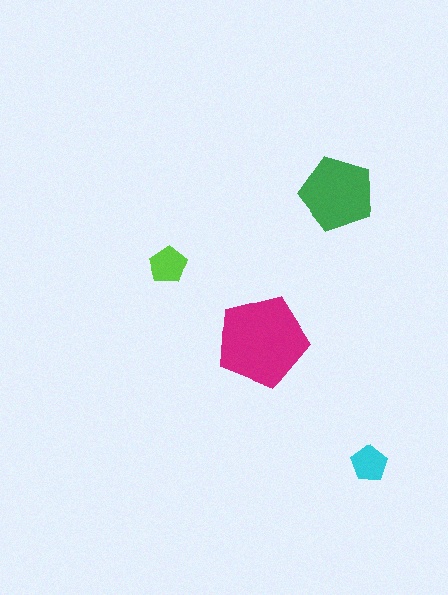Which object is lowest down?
The cyan pentagon is bottommost.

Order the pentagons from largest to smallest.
the magenta one, the green one, the lime one, the cyan one.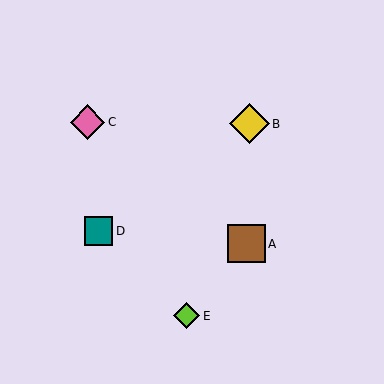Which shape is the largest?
The yellow diamond (labeled B) is the largest.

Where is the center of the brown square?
The center of the brown square is at (246, 244).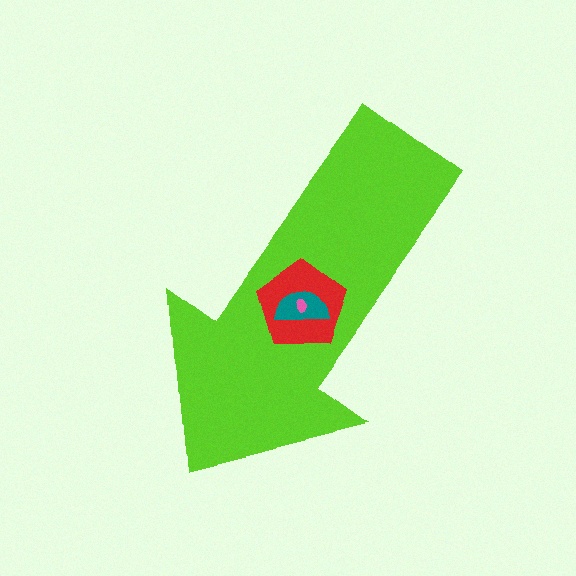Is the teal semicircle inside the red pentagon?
Yes.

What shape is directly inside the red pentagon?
The teal semicircle.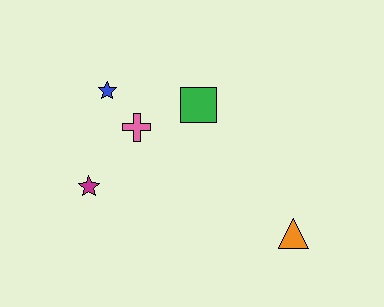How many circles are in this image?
There are no circles.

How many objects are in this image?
There are 5 objects.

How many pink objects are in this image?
There is 1 pink object.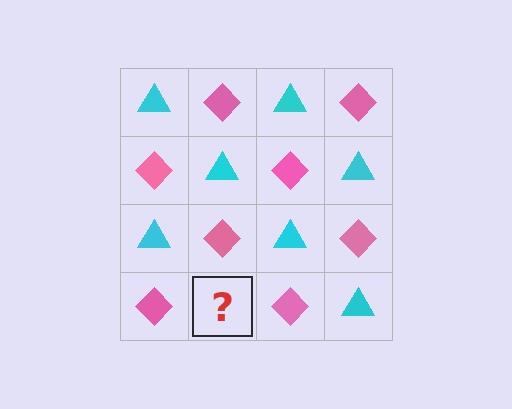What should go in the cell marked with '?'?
The missing cell should contain a cyan triangle.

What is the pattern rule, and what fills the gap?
The rule is that it alternates cyan triangle and pink diamond in a checkerboard pattern. The gap should be filled with a cyan triangle.